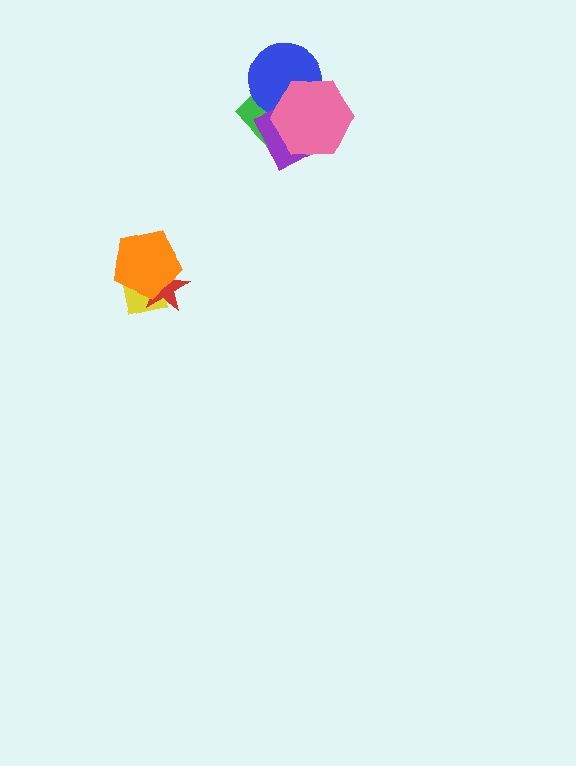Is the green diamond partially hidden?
Yes, it is partially covered by another shape.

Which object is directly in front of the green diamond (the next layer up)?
The blue circle is directly in front of the green diamond.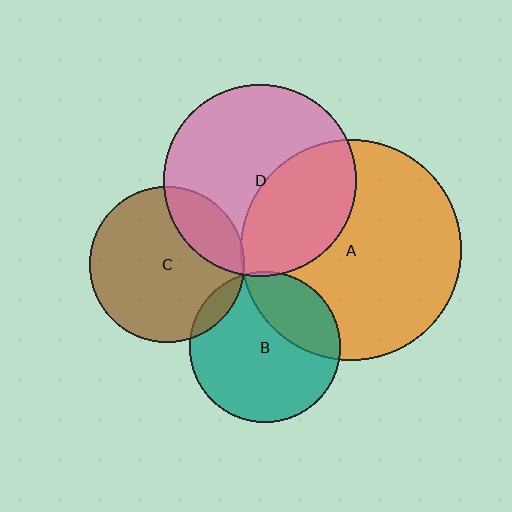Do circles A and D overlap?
Yes.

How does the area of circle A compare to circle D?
Approximately 1.3 times.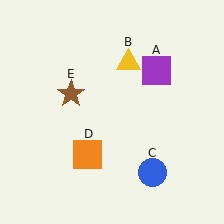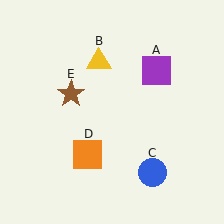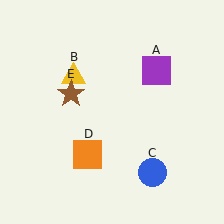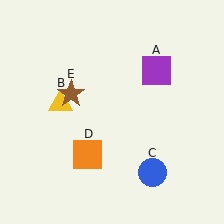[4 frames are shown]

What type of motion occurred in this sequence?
The yellow triangle (object B) rotated counterclockwise around the center of the scene.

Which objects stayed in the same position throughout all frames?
Purple square (object A) and blue circle (object C) and orange square (object D) and brown star (object E) remained stationary.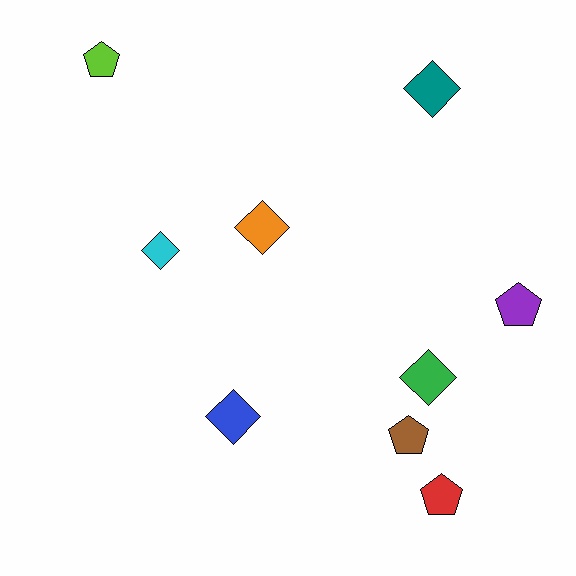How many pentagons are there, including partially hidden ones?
There are 4 pentagons.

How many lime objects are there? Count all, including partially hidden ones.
There is 1 lime object.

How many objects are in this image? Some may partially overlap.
There are 9 objects.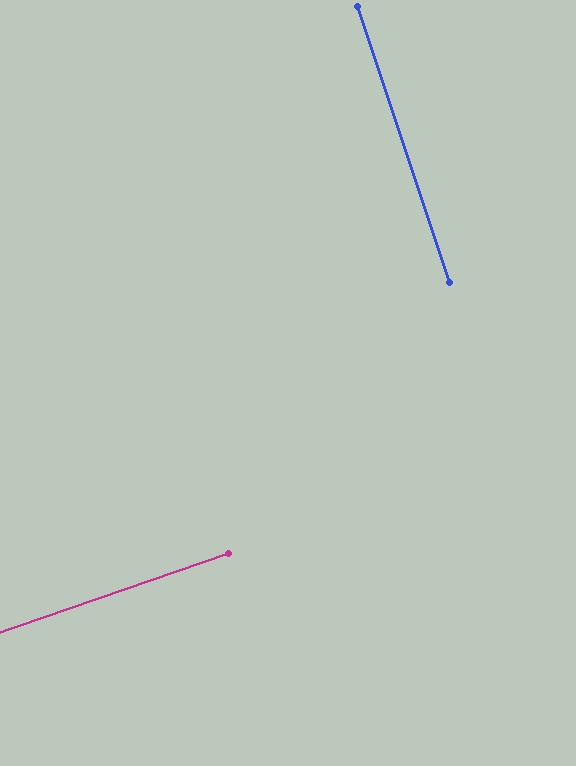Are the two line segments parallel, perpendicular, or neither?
Perpendicular — they meet at approximately 89°.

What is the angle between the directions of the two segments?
Approximately 89 degrees.